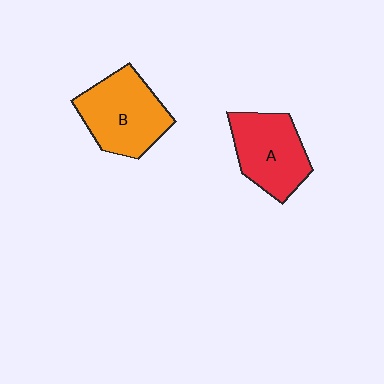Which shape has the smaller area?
Shape A (red).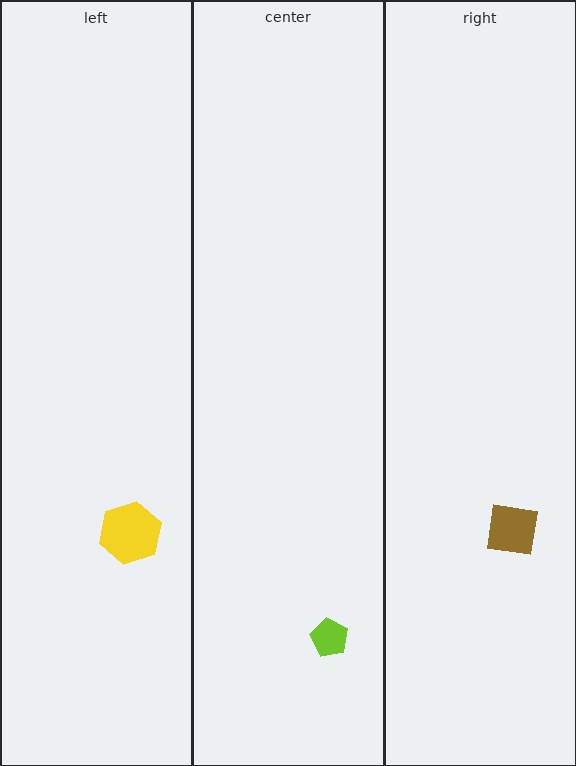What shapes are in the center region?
The lime pentagon.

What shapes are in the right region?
The brown square.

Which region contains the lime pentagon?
The center region.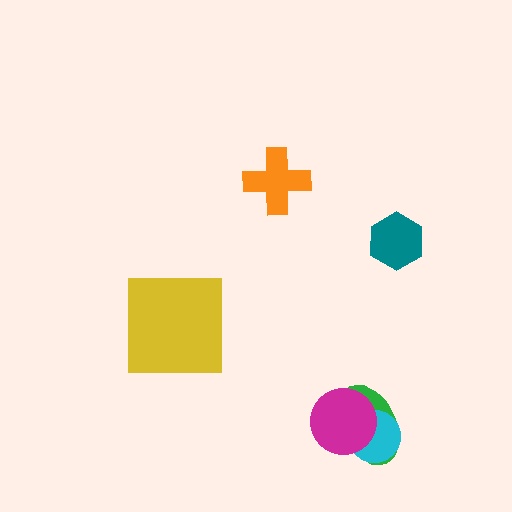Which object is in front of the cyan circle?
The magenta circle is in front of the cyan circle.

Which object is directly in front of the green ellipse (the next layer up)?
The cyan circle is directly in front of the green ellipse.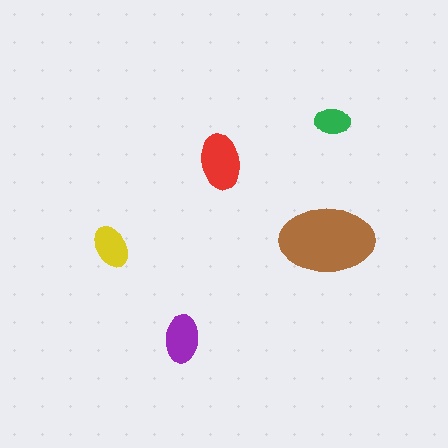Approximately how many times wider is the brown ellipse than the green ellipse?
About 2.5 times wider.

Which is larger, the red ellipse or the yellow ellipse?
The red one.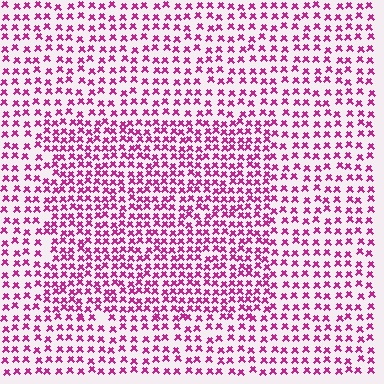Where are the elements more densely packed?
The elements are more densely packed inside the rectangle boundary.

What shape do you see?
I see a rectangle.